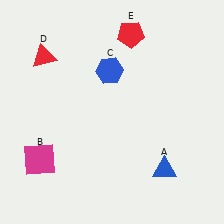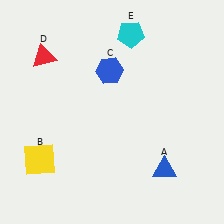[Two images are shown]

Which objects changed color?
B changed from magenta to yellow. E changed from red to cyan.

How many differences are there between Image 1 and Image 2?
There are 2 differences between the two images.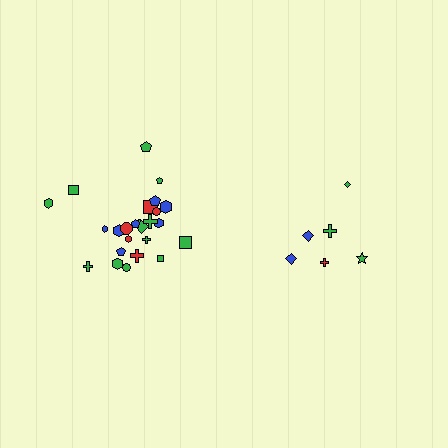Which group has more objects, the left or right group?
The left group.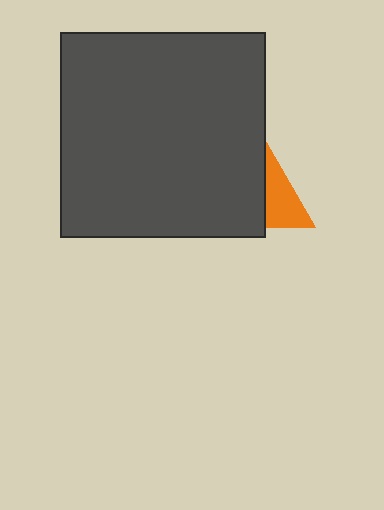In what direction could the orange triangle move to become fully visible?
The orange triangle could move right. That would shift it out from behind the dark gray square entirely.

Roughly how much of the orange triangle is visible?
A small part of it is visible (roughly 31%).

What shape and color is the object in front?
The object in front is a dark gray square.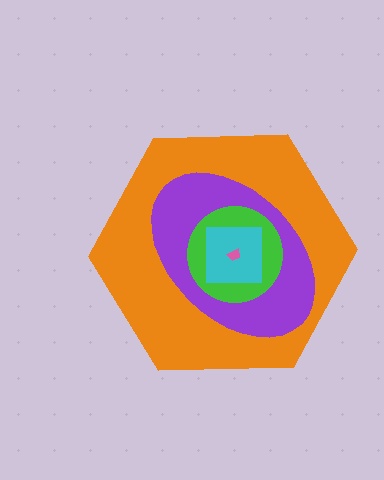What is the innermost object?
The pink trapezoid.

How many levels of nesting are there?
5.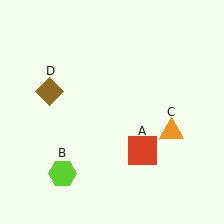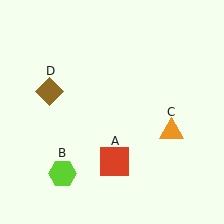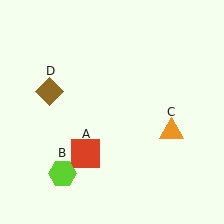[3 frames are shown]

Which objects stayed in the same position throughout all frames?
Lime hexagon (object B) and orange triangle (object C) and brown diamond (object D) remained stationary.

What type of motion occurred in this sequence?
The red square (object A) rotated clockwise around the center of the scene.